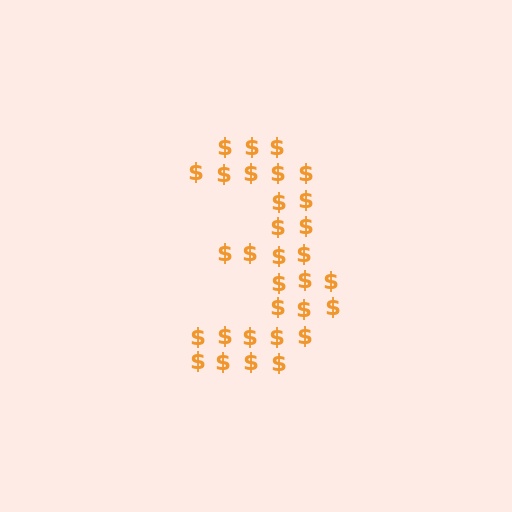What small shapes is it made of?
It is made of small dollar signs.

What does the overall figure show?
The overall figure shows the digit 3.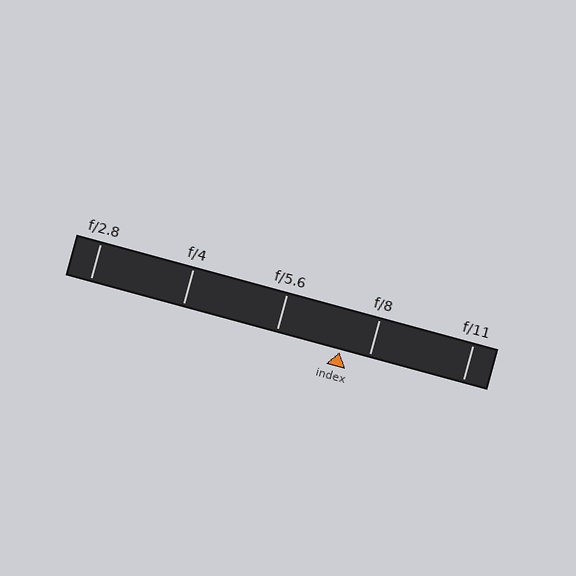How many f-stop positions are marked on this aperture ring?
There are 5 f-stop positions marked.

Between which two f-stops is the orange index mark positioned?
The index mark is between f/5.6 and f/8.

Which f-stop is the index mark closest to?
The index mark is closest to f/8.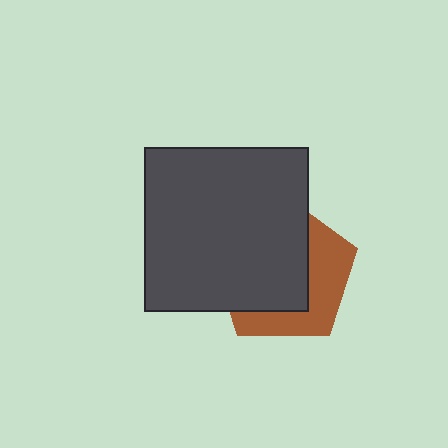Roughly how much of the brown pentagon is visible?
A small part of it is visible (roughly 39%).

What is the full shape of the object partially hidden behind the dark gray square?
The partially hidden object is a brown pentagon.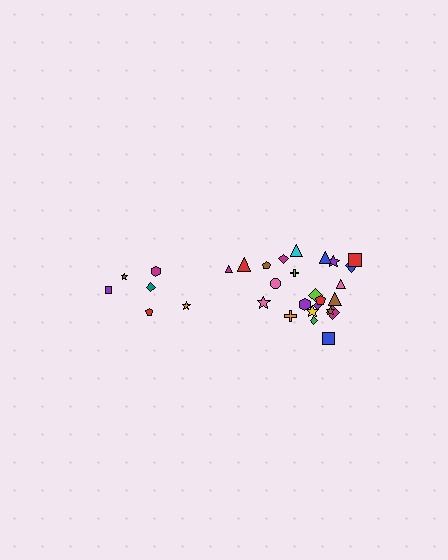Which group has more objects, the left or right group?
The right group.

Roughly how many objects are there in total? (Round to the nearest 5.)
Roughly 30 objects in total.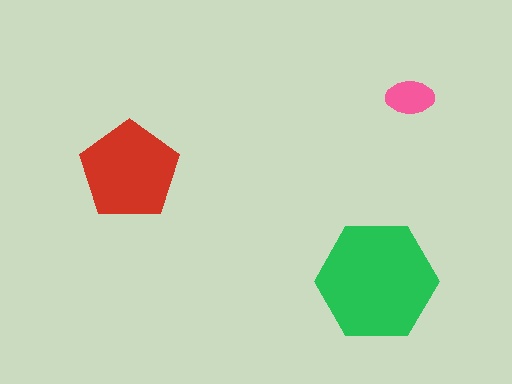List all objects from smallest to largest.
The pink ellipse, the red pentagon, the green hexagon.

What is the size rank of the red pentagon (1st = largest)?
2nd.